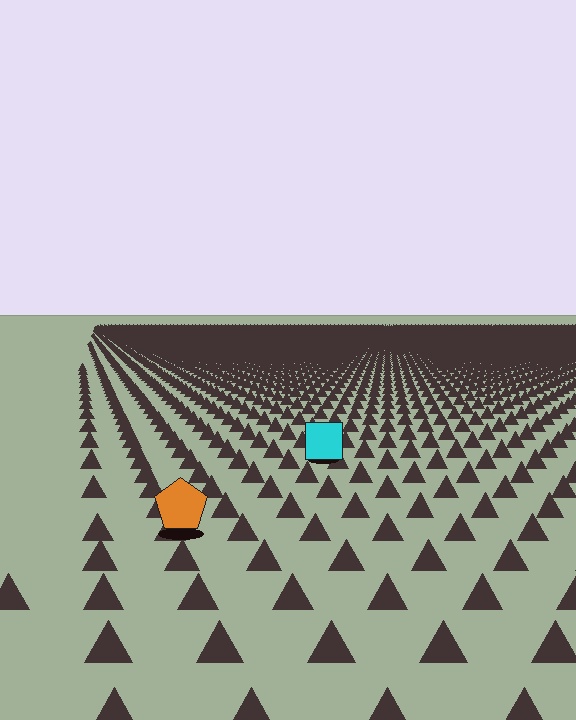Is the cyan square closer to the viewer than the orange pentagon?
No. The orange pentagon is closer — you can tell from the texture gradient: the ground texture is coarser near it.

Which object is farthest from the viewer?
The cyan square is farthest from the viewer. It appears smaller and the ground texture around it is denser.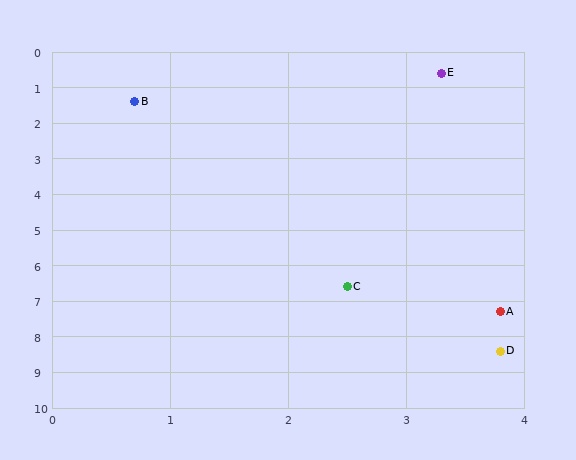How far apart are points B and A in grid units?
Points B and A are about 6.7 grid units apart.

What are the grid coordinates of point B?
Point B is at approximately (0.7, 1.4).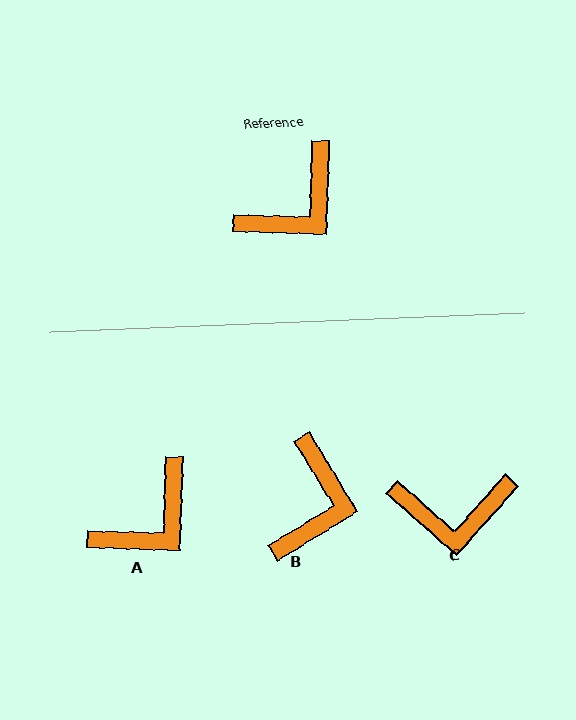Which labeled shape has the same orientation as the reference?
A.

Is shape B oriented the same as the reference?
No, it is off by about 33 degrees.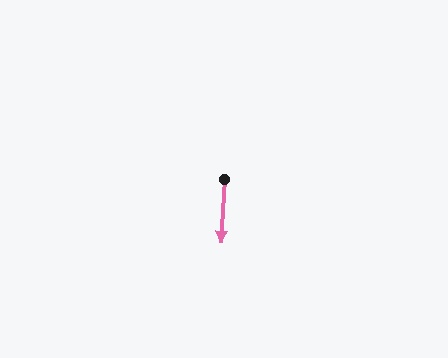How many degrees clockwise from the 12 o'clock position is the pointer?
Approximately 183 degrees.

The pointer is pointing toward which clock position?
Roughly 6 o'clock.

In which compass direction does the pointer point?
South.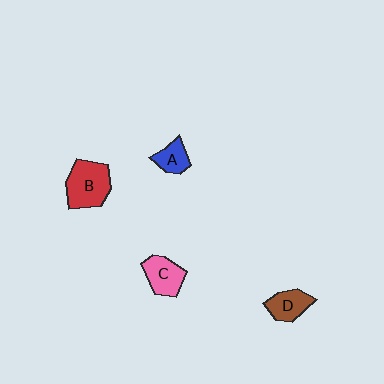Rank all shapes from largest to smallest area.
From largest to smallest: B (red), C (pink), D (brown), A (blue).